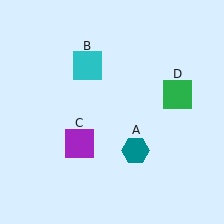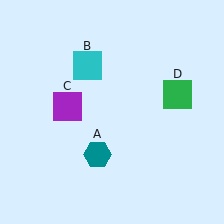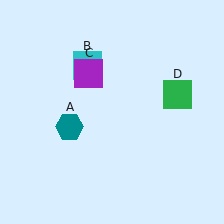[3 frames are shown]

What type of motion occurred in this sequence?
The teal hexagon (object A), purple square (object C) rotated clockwise around the center of the scene.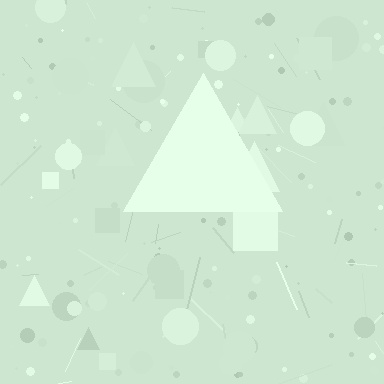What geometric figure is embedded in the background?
A triangle is embedded in the background.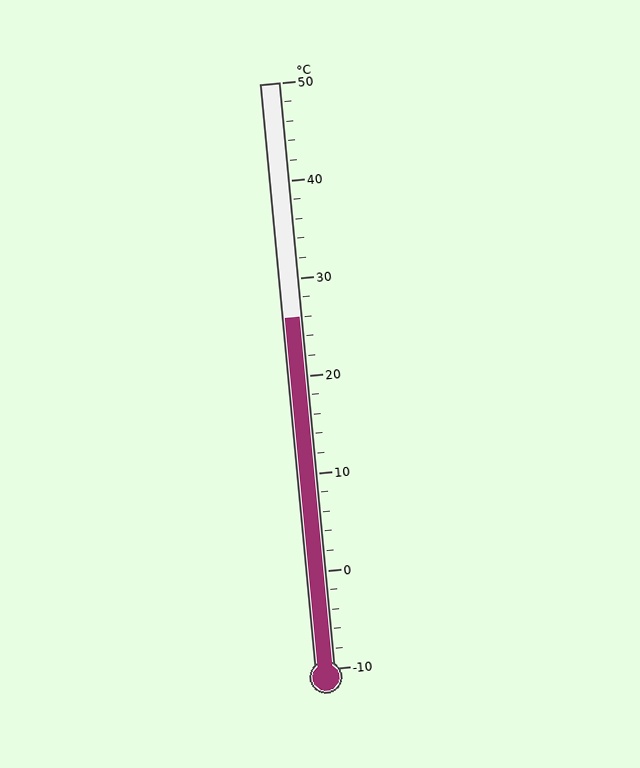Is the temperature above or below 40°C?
The temperature is below 40°C.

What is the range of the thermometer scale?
The thermometer scale ranges from -10°C to 50°C.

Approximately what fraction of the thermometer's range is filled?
The thermometer is filled to approximately 60% of its range.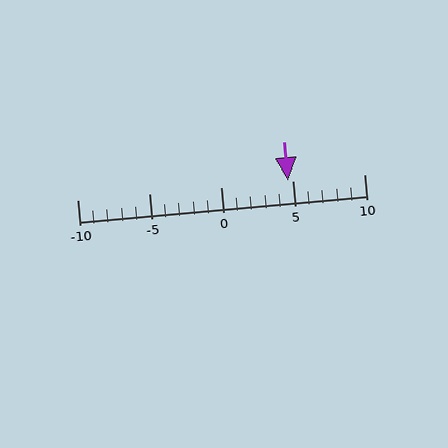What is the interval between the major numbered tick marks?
The major tick marks are spaced 5 units apart.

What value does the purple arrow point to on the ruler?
The purple arrow points to approximately 5.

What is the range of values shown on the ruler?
The ruler shows values from -10 to 10.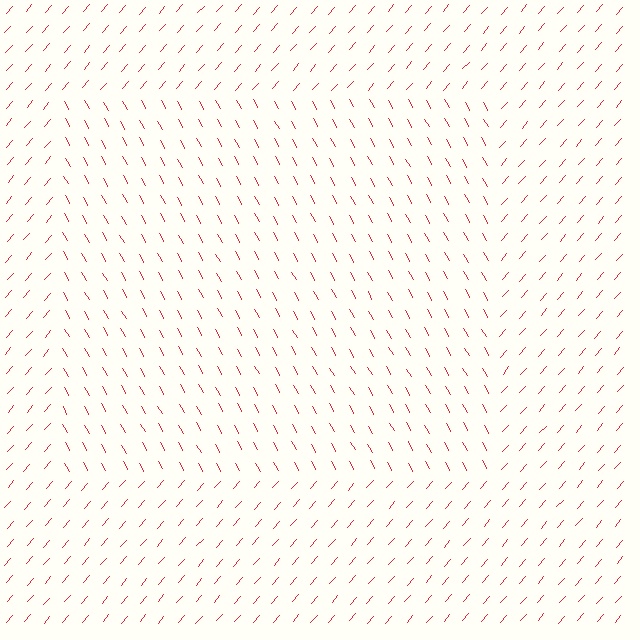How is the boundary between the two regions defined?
The boundary is defined purely by a change in line orientation (approximately 70 degrees difference). All lines are the same color and thickness.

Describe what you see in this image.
The image is filled with small red line segments. A rectangle region in the image has lines oriented differently from the surrounding lines, creating a visible texture boundary.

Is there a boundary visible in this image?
Yes, there is a texture boundary formed by a change in line orientation.